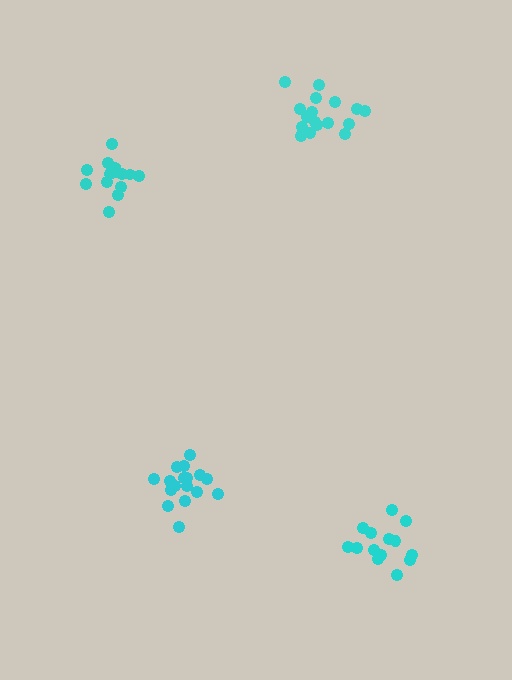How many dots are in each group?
Group 1: 14 dots, Group 2: 17 dots, Group 3: 17 dots, Group 4: 14 dots (62 total).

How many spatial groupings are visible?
There are 4 spatial groupings.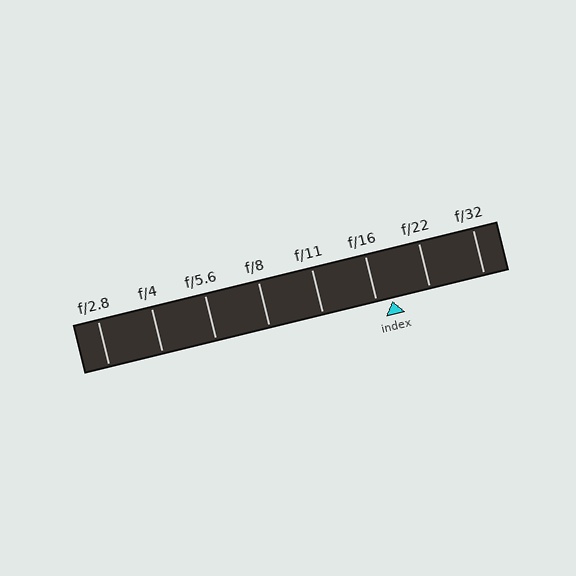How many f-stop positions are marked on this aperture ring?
There are 8 f-stop positions marked.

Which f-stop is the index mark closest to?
The index mark is closest to f/16.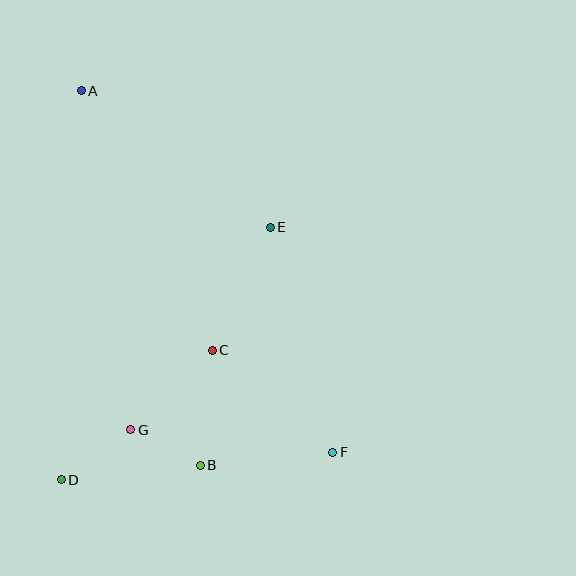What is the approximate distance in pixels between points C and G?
The distance between C and G is approximately 114 pixels.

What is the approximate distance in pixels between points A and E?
The distance between A and E is approximately 233 pixels.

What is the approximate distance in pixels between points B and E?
The distance between B and E is approximately 249 pixels.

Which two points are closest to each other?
Points B and G are closest to each other.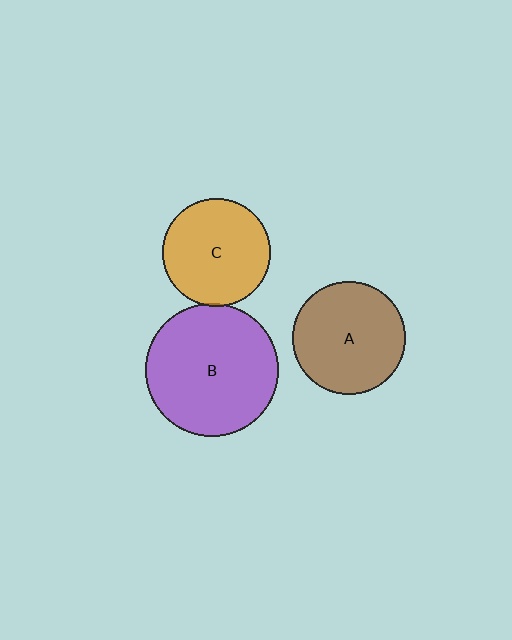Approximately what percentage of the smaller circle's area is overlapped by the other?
Approximately 5%.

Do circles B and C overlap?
Yes.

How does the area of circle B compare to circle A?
Approximately 1.4 times.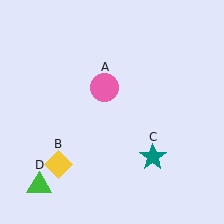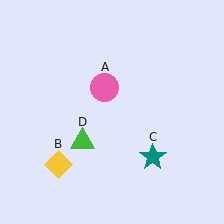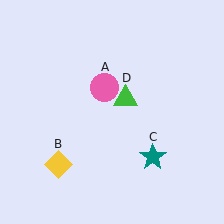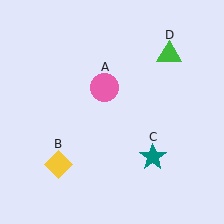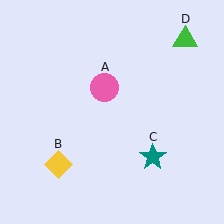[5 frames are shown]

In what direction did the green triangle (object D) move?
The green triangle (object D) moved up and to the right.